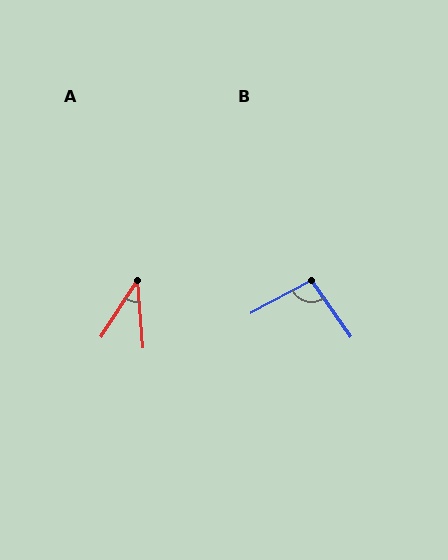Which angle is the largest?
B, at approximately 97 degrees.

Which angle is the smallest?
A, at approximately 37 degrees.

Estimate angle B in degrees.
Approximately 97 degrees.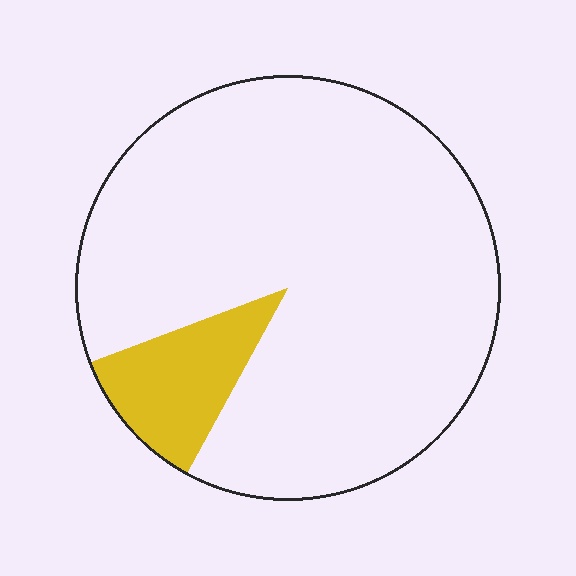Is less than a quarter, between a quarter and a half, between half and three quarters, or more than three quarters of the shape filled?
Less than a quarter.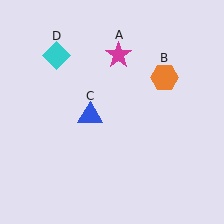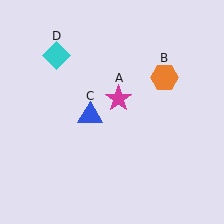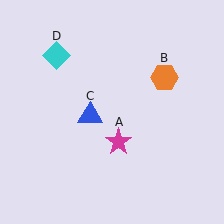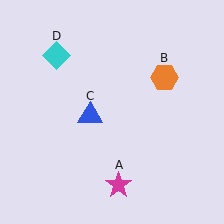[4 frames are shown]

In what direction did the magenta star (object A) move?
The magenta star (object A) moved down.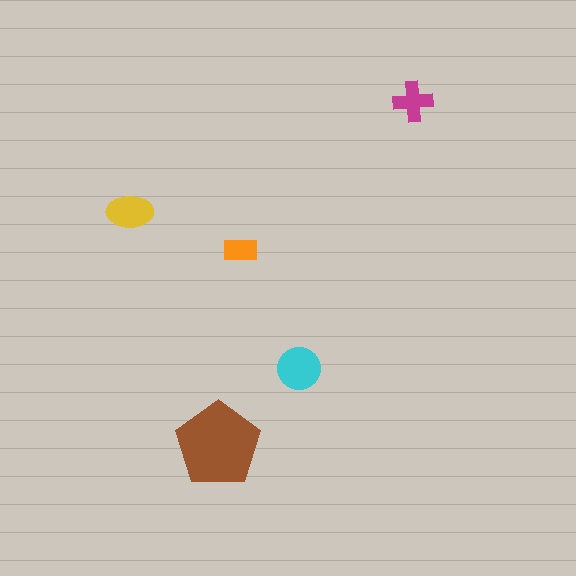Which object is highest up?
The magenta cross is topmost.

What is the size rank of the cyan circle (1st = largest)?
2nd.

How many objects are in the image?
There are 5 objects in the image.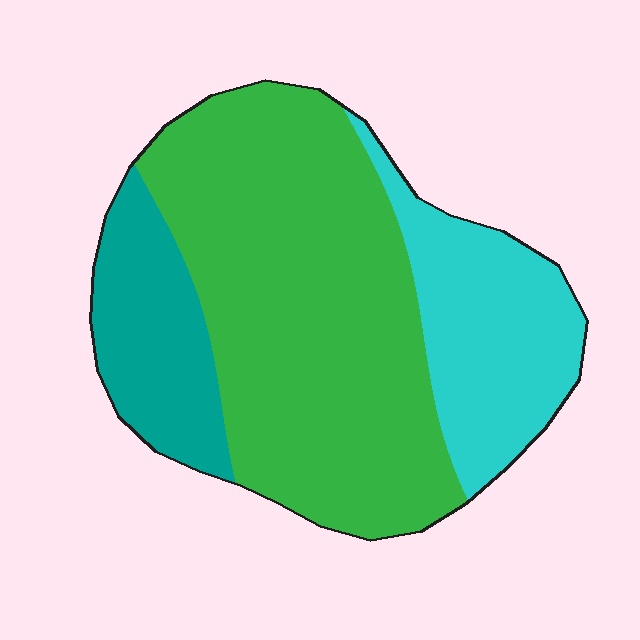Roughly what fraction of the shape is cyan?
Cyan takes up about one quarter (1/4) of the shape.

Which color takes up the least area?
Teal, at roughly 15%.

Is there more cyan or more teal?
Cyan.